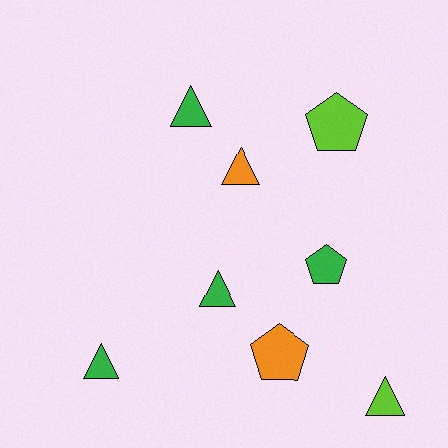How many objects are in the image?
There are 8 objects.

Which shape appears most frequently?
Triangle, with 5 objects.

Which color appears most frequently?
Green, with 4 objects.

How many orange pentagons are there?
There is 1 orange pentagon.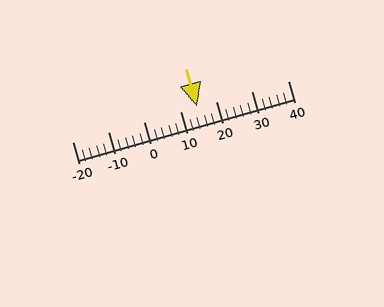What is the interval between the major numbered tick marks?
The major tick marks are spaced 10 units apart.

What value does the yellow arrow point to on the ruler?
The yellow arrow points to approximately 15.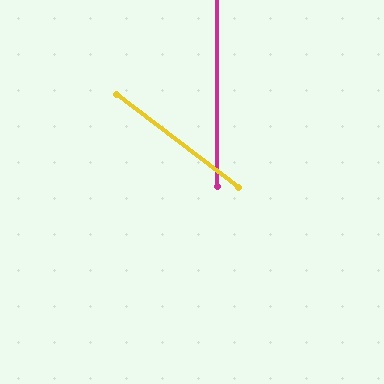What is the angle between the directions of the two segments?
Approximately 53 degrees.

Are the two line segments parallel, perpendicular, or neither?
Neither parallel nor perpendicular — they differ by about 53°.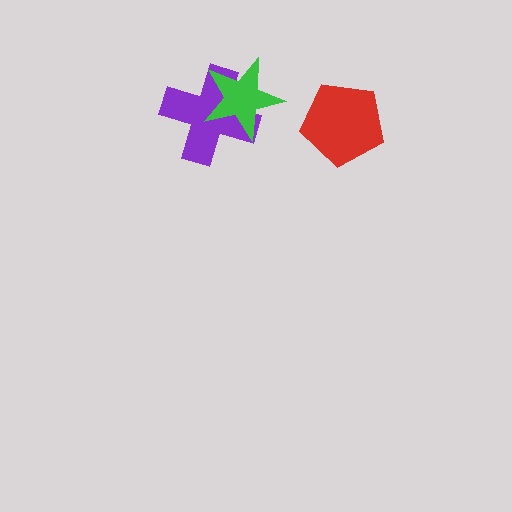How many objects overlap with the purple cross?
1 object overlaps with the purple cross.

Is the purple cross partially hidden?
Yes, it is partially covered by another shape.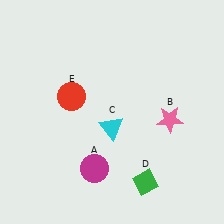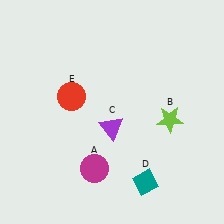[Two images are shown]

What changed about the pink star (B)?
In Image 1, B is pink. In Image 2, it changed to lime.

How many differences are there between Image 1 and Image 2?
There are 3 differences between the two images.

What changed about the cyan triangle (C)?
In Image 1, C is cyan. In Image 2, it changed to purple.